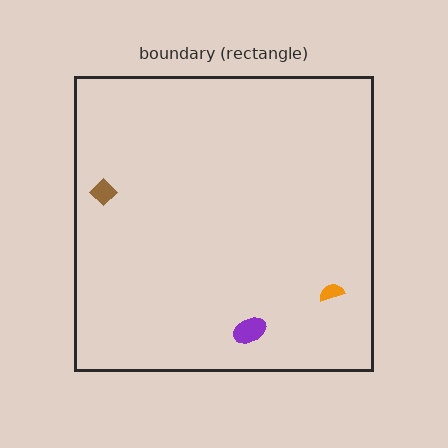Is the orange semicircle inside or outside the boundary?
Inside.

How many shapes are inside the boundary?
3 inside, 0 outside.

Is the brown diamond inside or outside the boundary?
Inside.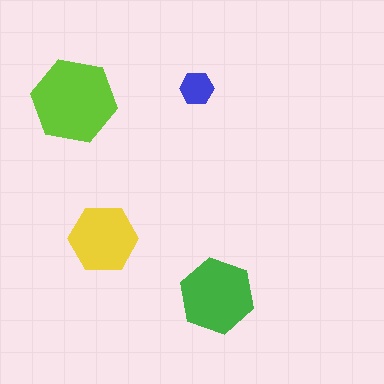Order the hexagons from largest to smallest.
the lime one, the green one, the yellow one, the blue one.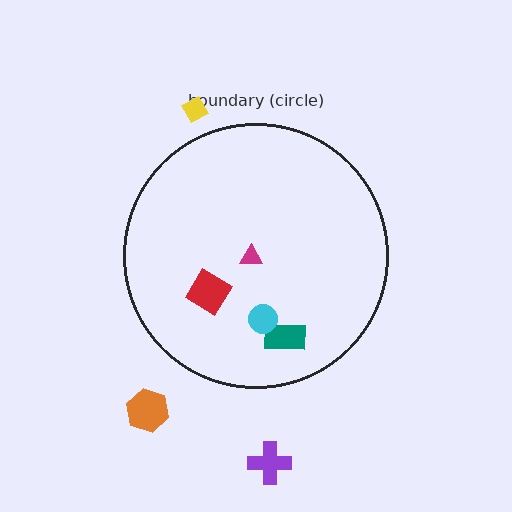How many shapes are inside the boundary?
4 inside, 3 outside.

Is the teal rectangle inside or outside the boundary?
Inside.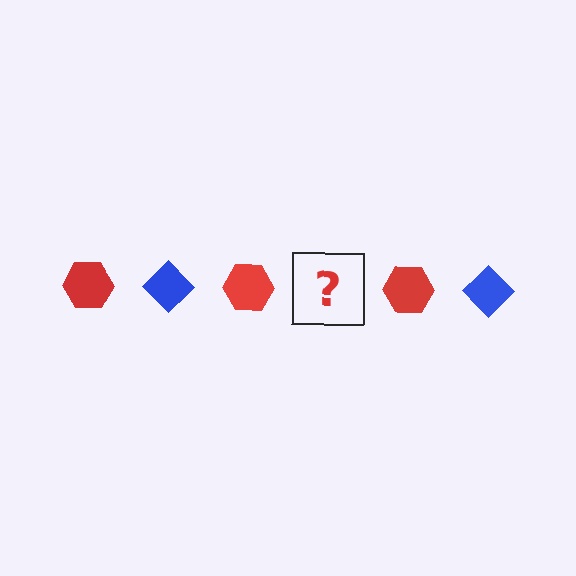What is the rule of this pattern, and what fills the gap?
The rule is that the pattern alternates between red hexagon and blue diamond. The gap should be filled with a blue diamond.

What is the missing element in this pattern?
The missing element is a blue diamond.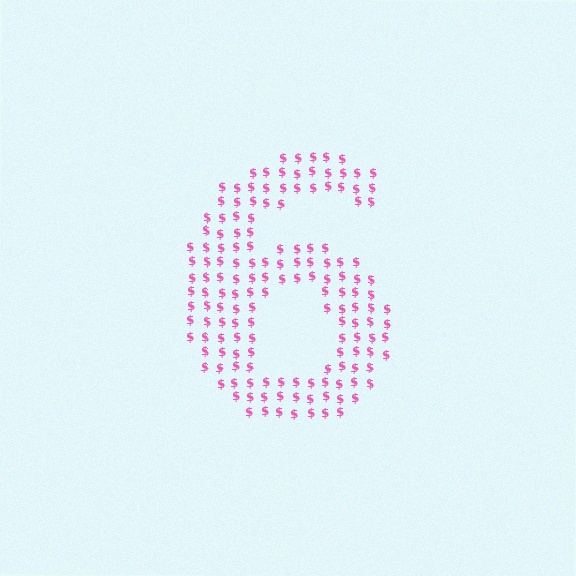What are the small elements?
The small elements are dollar signs.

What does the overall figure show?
The overall figure shows the digit 6.